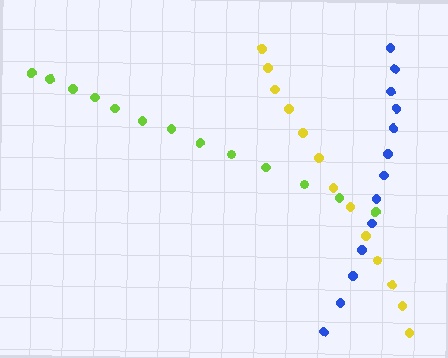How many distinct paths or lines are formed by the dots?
There are 3 distinct paths.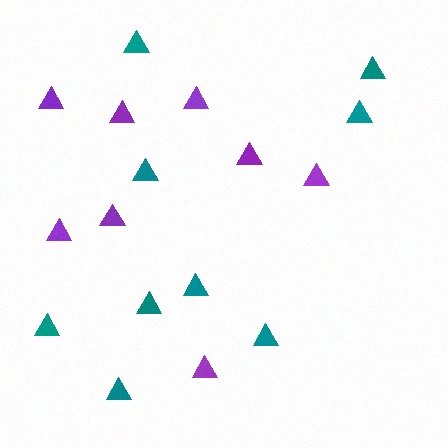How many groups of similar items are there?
There are 2 groups: one group of teal triangles (9) and one group of purple triangles (8).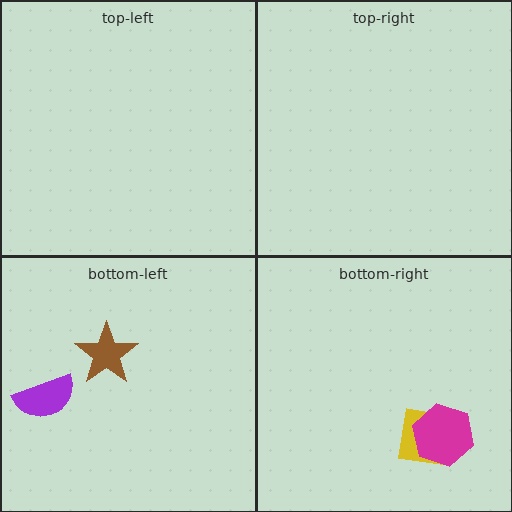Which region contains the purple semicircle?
The bottom-left region.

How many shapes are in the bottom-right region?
2.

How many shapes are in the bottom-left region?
2.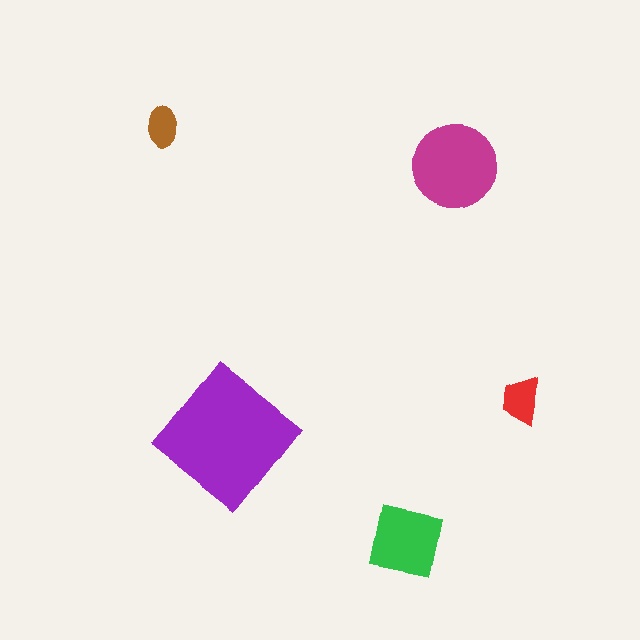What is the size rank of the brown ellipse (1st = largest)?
5th.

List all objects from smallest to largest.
The brown ellipse, the red trapezoid, the green square, the magenta circle, the purple diamond.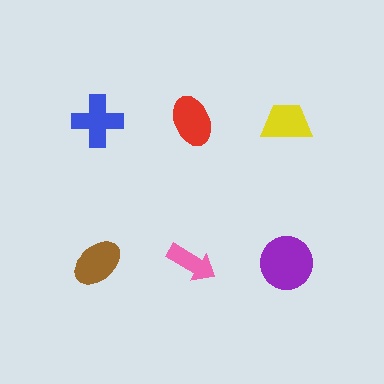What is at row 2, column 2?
A pink arrow.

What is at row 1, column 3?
A yellow trapezoid.